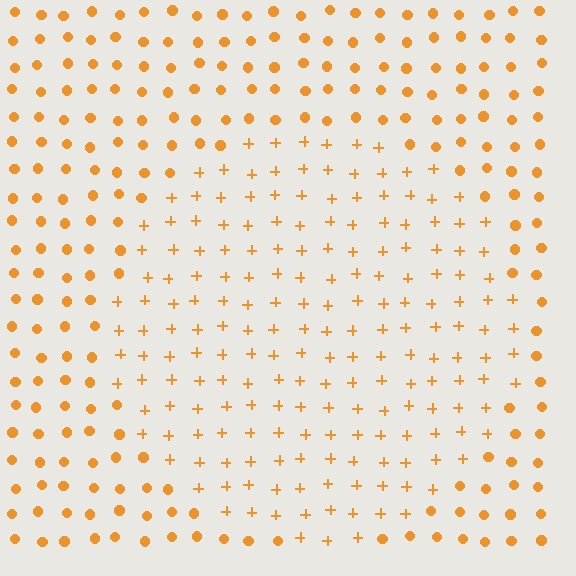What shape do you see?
I see a circle.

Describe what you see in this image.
The image is filled with small orange elements arranged in a uniform grid. A circle-shaped region contains plus signs, while the surrounding area contains circles. The boundary is defined purely by the change in element shape.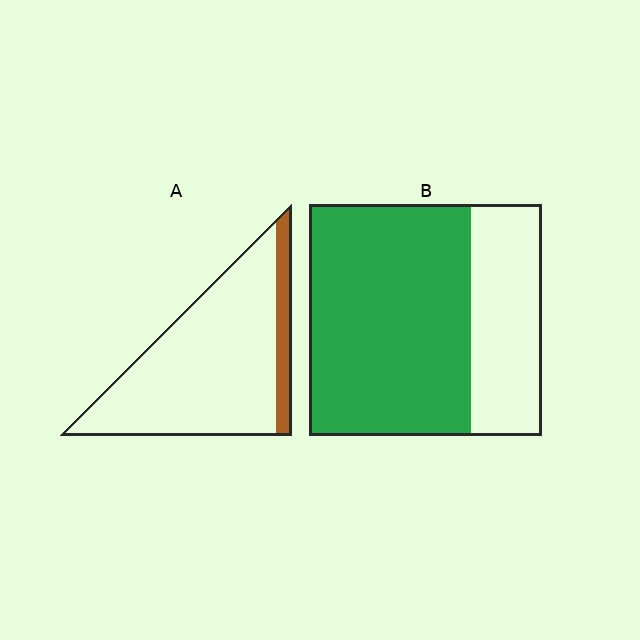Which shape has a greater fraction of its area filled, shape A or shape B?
Shape B.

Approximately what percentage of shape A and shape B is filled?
A is approximately 15% and B is approximately 70%.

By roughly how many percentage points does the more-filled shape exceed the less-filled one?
By roughly 55 percentage points (B over A).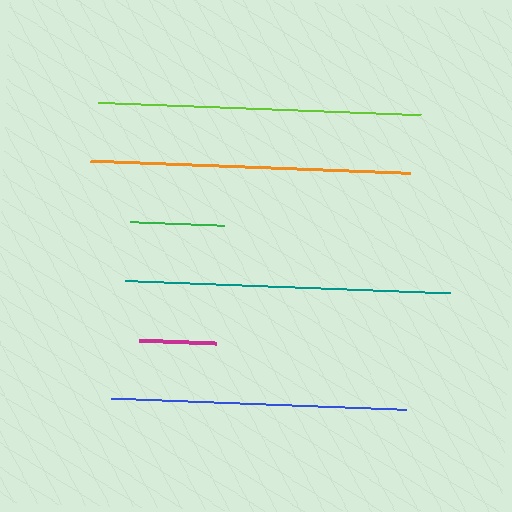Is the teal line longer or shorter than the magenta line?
The teal line is longer than the magenta line.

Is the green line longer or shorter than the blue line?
The blue line is longer than the green line.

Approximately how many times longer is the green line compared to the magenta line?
The green line is approximately 1.2 times the length of the magenta line.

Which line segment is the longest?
The teal line is the longest at approximately 325 pixels.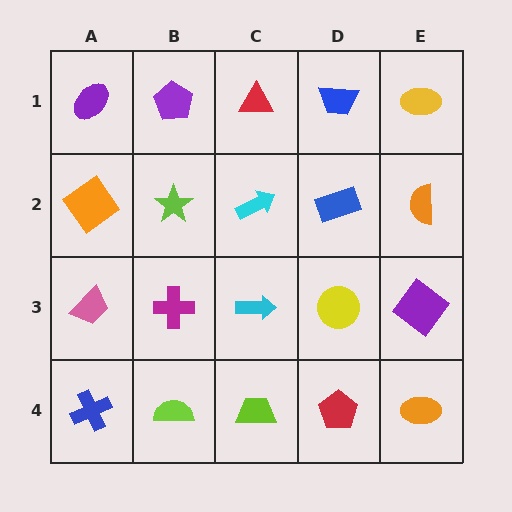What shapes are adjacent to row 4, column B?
A magenta cross (row 3, column B), a blue cross (row 4, column A), a lime trapezoid (row 4, column C).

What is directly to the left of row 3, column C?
A magenta cross.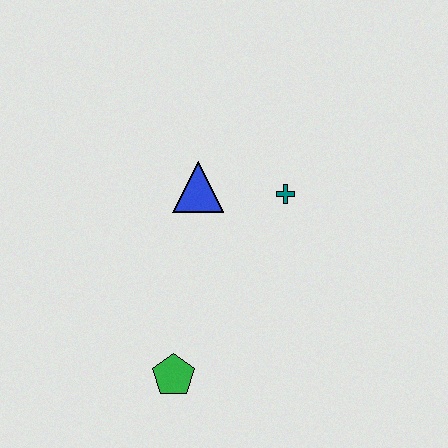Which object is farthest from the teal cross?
The green pentagon is farthest from the teal cross.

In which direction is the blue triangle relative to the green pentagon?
The blue triangle is above the green pentagon.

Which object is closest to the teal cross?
The blue triangle is closest to the teal cross.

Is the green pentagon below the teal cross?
Yes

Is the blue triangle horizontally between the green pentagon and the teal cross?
Yes